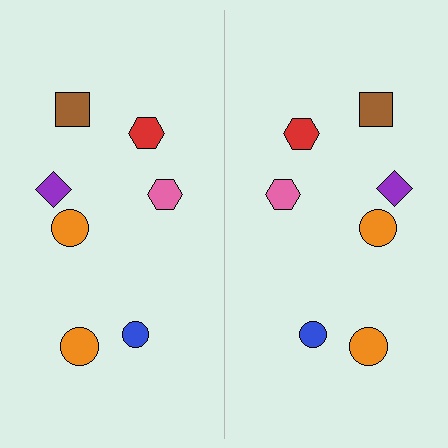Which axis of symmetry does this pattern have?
The pattern has a vertical axis of symmetry running through the center of the image.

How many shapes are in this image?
There are 14 shapes in this image.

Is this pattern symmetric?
Yes, this pattern has bilateral (reflection) symmetry.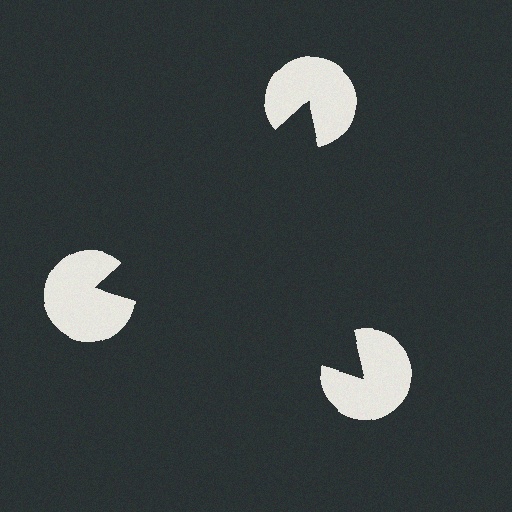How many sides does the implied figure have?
3 sides.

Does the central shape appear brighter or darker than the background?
It typically appears slightly darker than the background, even though no actual brightness change is drawn.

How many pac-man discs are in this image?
There are 3 — one at each vertex of the illusory triangle.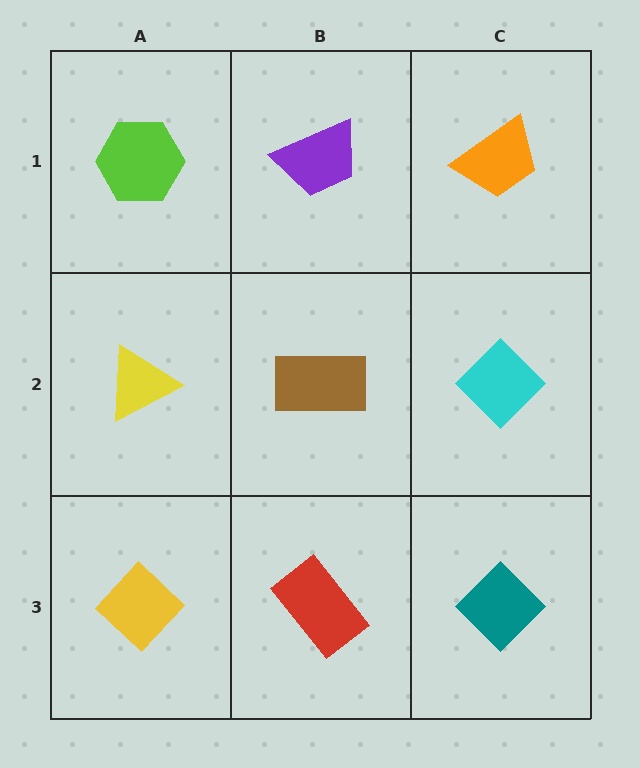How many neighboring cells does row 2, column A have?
3.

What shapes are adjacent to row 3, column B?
A brown rectangle (row 2, column B), a yellow diamond (row 3, column A), a teal diamond (row 3, column C).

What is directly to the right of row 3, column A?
A red rectangle.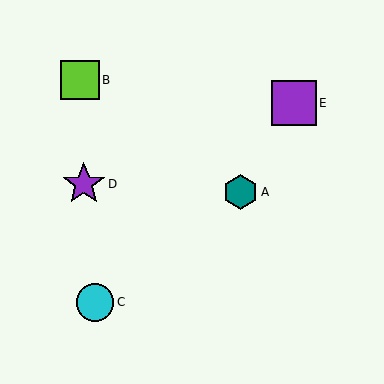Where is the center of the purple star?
The center of the purple star is at (84, 184).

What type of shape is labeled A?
Shape A is a teal hexagon.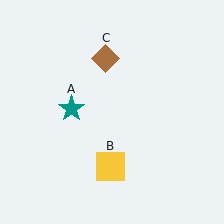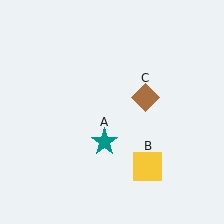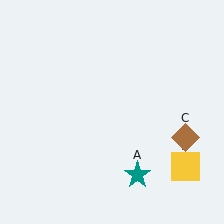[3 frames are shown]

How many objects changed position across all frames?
3 objects changed position: teal star (object A), yellow square (object B), brown diamond (object C).